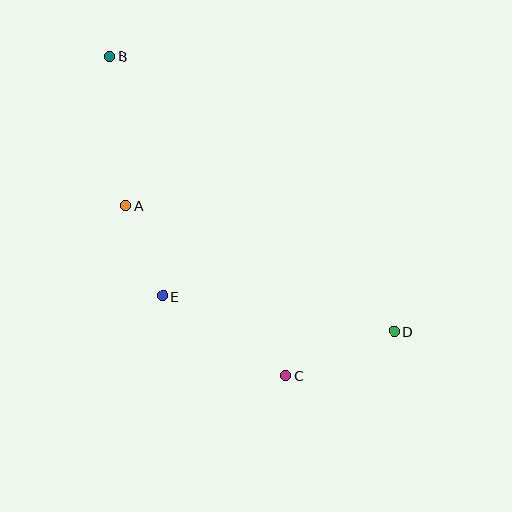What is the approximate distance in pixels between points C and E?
The distance between C and E is approximately 147 pixels.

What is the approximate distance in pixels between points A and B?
The distance between A and B is approximately 150 pixels.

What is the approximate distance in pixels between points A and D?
The distance between A and D is approximately 297 pixels.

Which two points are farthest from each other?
Points B and D are farthest from each other.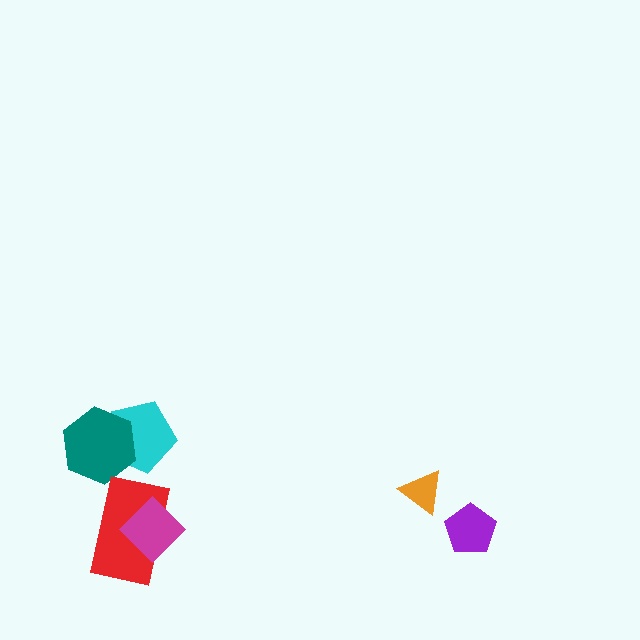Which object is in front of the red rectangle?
The magenta diamond is in front of the red rectangle.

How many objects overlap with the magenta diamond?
1 object overlaps with the magenta diamond.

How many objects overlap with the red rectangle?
1 object overlaps with the red rectangle.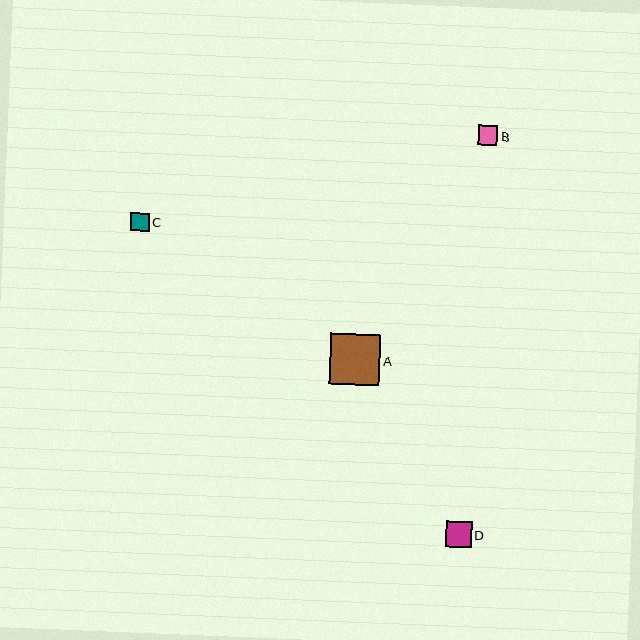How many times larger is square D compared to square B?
Square D is approximately 1.3 times the size of square B.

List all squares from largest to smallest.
From largest to smallest: A, D, B, C.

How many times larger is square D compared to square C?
Square D is approximately 1.4 times the size of square C.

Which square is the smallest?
Square C is the smallest with a size of approximately 19 pixels.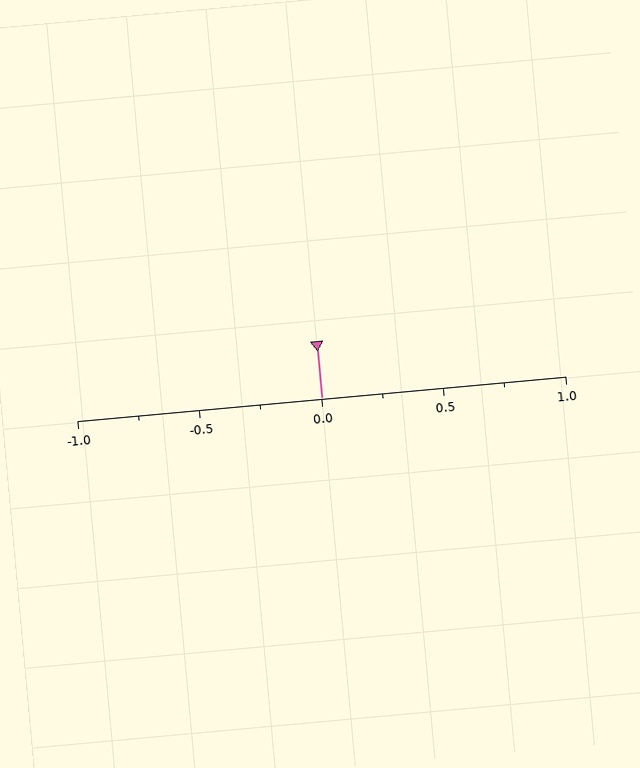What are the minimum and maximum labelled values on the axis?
The axis runs from -1.0 to 1.0.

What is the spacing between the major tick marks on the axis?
The major ticks are spaced 0.5 apart.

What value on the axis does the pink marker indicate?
The marker indicates approximately 0.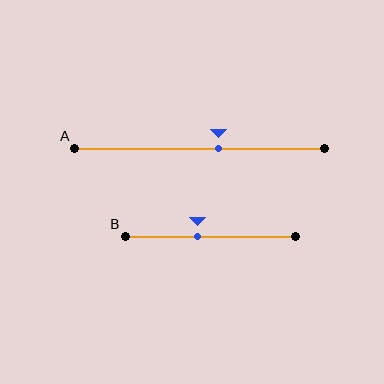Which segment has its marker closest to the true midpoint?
Segment B has its marker closest to the true midpoint.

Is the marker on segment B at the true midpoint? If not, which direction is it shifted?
No, the marker on segment B is shifted to the left by about 8% of the segment length.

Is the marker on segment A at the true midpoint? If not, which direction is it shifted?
No, the marker on segment A is shifted to the right by about 8% of the segment length.